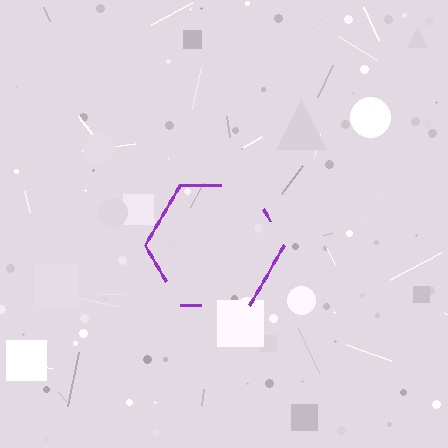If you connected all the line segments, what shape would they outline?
They would outline a hexagon.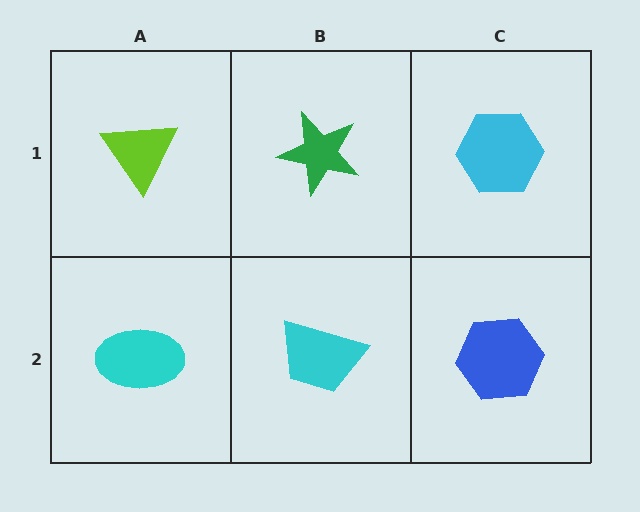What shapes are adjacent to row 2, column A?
A lime triangle (row 1, column A), a cyan trapezoid (row 2, column B).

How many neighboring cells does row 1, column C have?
2.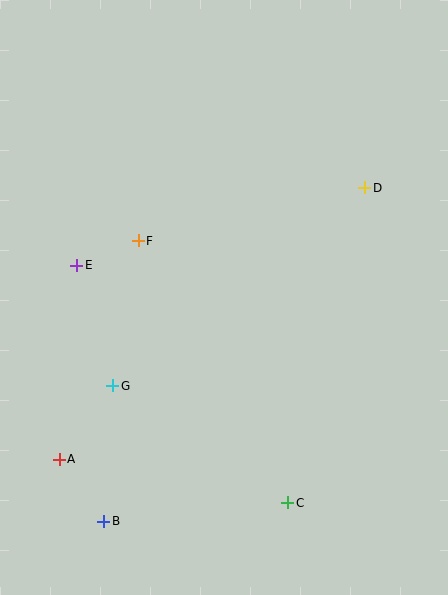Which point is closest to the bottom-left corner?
Point B is closest to the bottom-left corner.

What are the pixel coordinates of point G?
Point G is at (113, 386).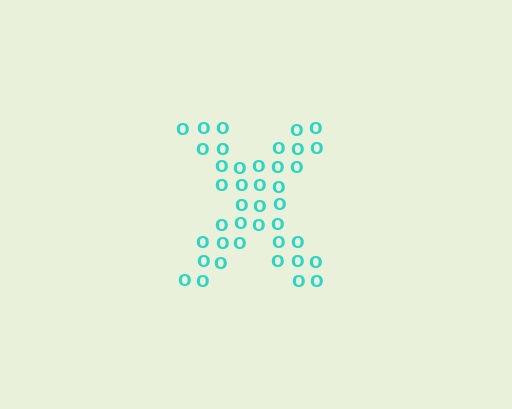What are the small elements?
The small elements are letter O's.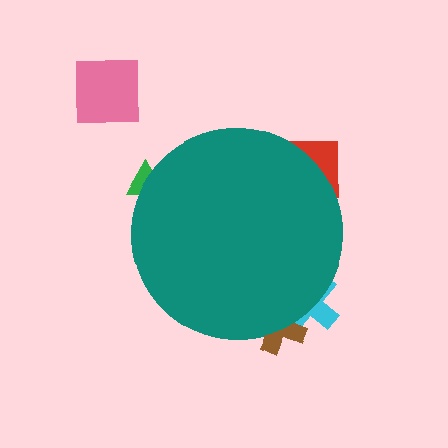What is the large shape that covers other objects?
A teal circle.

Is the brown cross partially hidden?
Yes, the brown cross is partially hidden behind the teal circle.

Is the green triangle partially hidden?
Yes, the green triangle is partially hidden behind the teal circle.